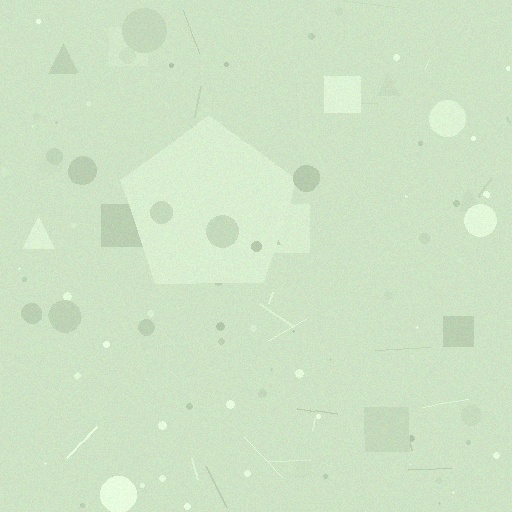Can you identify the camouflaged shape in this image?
The camouflaged shape is a pentagon.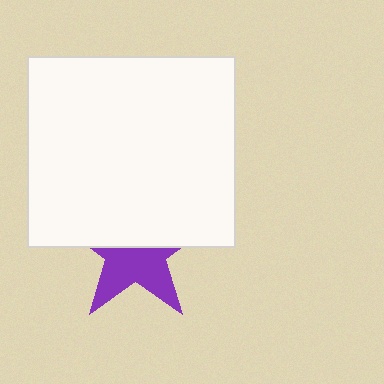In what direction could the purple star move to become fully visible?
The purple star could move down. That would shift it out from behind the white rectangle entirely.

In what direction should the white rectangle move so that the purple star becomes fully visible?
The white rectangle should move up. That is the shortest direction to clear the overlap and leave the purple star fully visible.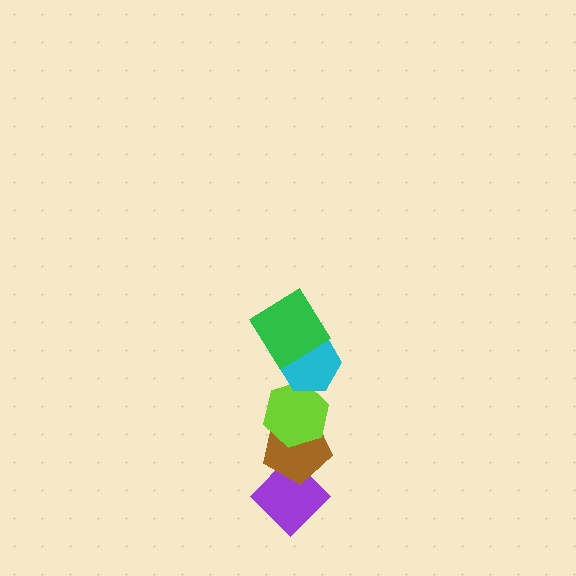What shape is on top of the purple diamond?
The brown pentagon is on top of the purple diamond.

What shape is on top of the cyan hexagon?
The green diamond is on top of the cyan hexagon.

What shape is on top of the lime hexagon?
The cyan hexagon is on top of the lime hexagon.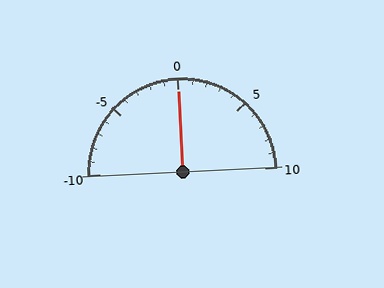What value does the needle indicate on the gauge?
The needle indicates approximately 0.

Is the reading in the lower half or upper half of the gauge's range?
The reading is in the upper half of the range (-10 to 10).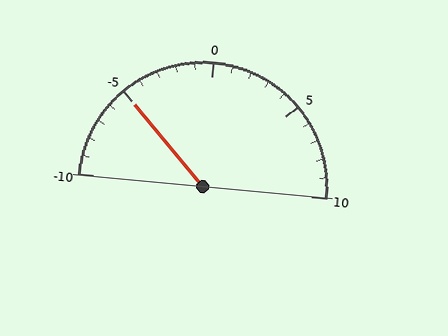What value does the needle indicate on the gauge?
The needle indicates approximately -5.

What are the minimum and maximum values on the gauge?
The gauge ranges from -10 to 10.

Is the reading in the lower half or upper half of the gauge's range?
The reading is in the lower half of the range (-10 to 10).